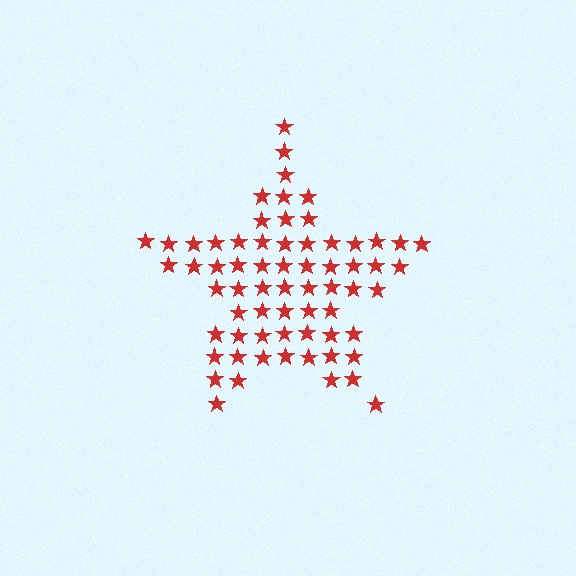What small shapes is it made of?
It is made of small stars.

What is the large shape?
The large shape is a star.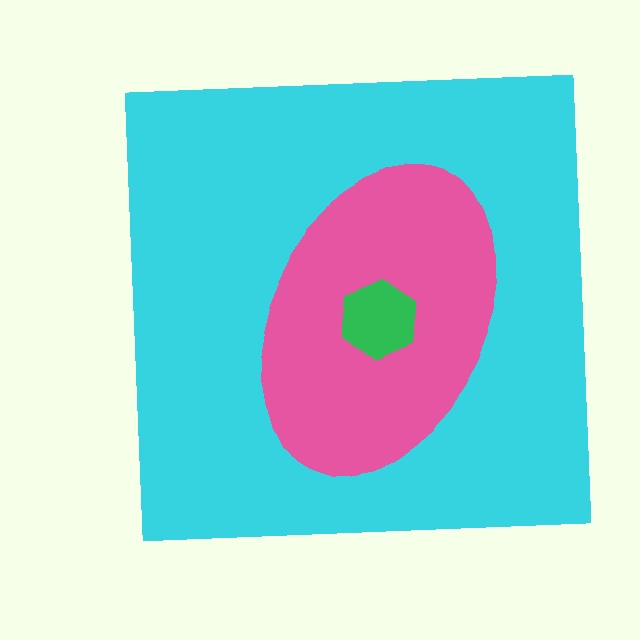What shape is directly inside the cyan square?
The pink ellipse.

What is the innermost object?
The green hexagon.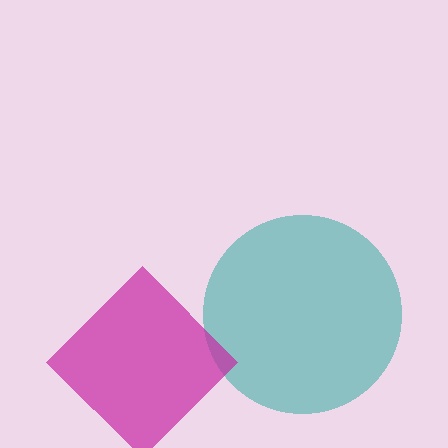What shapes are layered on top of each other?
The layered shapes are: a teal circle, a magenta diamond.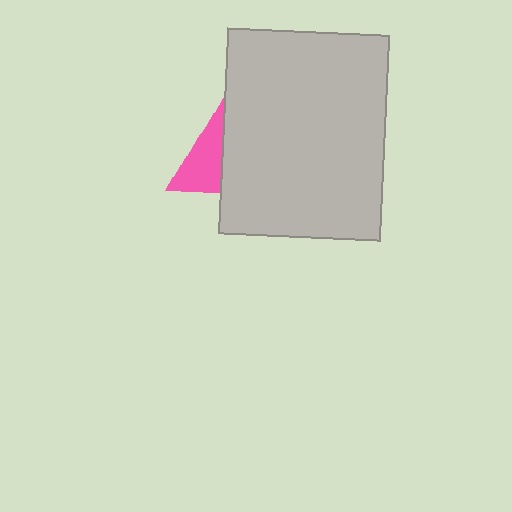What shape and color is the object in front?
The object in front is a light gray rectangle.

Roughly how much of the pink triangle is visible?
A small part of it is visible (roughly 36%).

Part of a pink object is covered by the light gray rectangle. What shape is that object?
It is a triangle.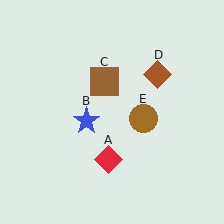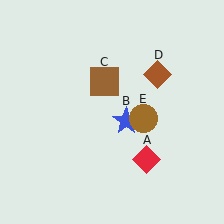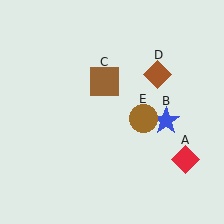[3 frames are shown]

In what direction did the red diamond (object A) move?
The red diamond (object A) moved right.